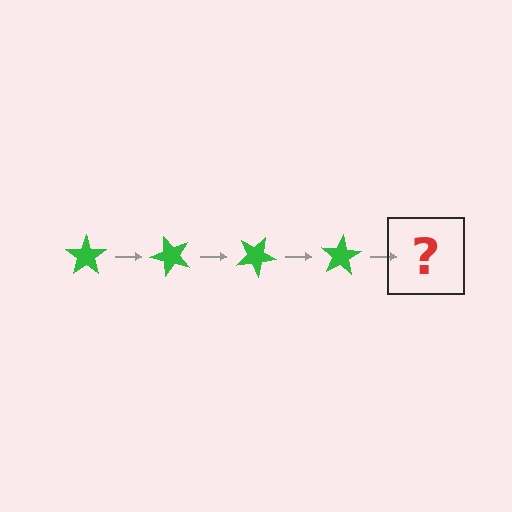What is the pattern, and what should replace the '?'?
The pattern is that the star rotates 50 degrees each step. The '?' should be a green star rotated 200 degrees.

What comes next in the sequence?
The next element should be a green star rotated 200 degrees.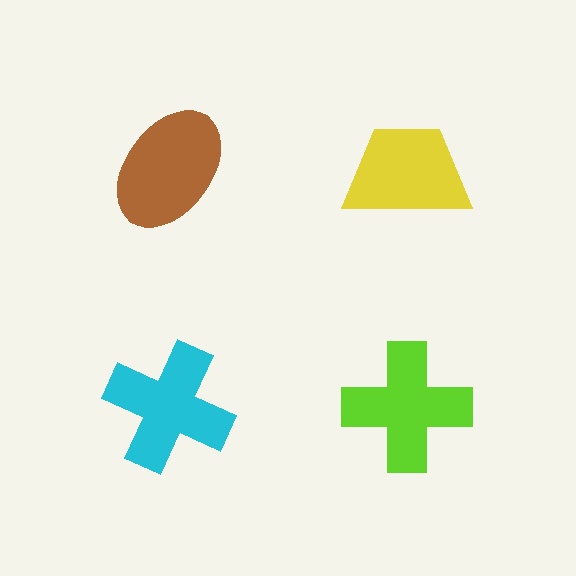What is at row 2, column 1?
A cyan cross.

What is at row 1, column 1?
A brown ellipse.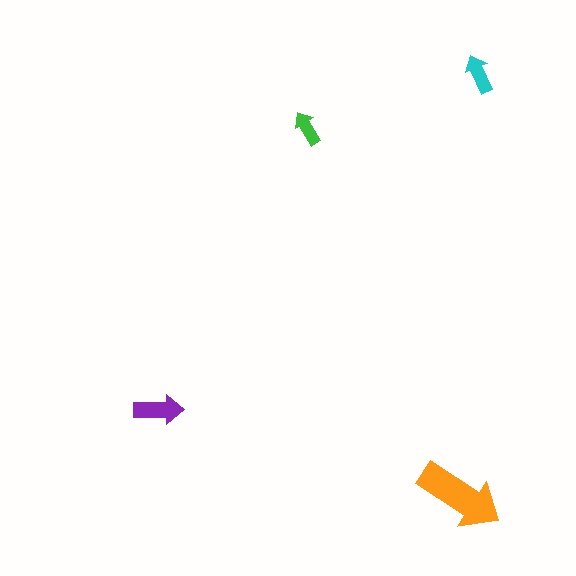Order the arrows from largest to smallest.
the orange one, the purple one, the cyan one, the green one.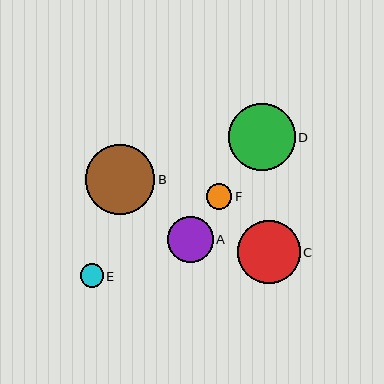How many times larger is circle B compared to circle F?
Circle B is approximately 2.7 times the size of circle F.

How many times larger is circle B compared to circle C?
Circle B is approximately 1.1 times the size of circle C.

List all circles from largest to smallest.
From largest to smallest: B, D, C, A, F, E.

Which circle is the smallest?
Circle E is the smallest with a size of approximately 23 pixels.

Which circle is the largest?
Circle B is the largest with a size of approximately 70 pixels.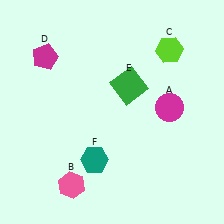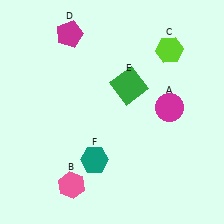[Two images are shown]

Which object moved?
The magenta pentagon (D) moved right.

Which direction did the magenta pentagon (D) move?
The magenta pentagon (D) moved right.